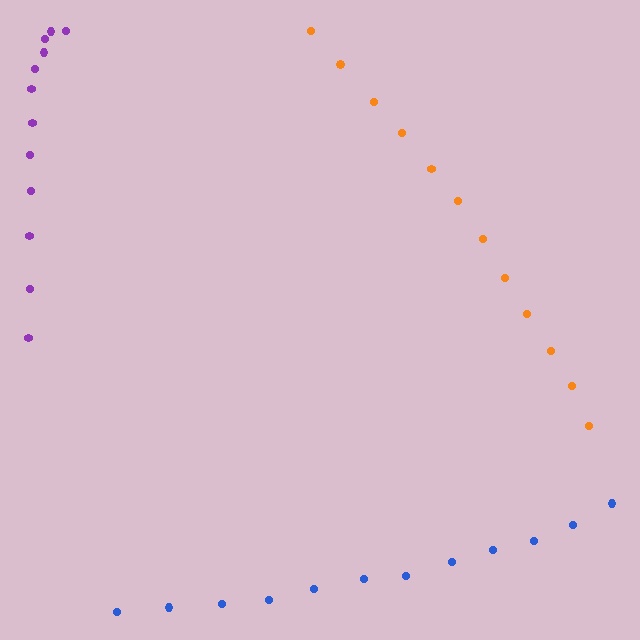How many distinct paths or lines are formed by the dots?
There are 3 distinct paths.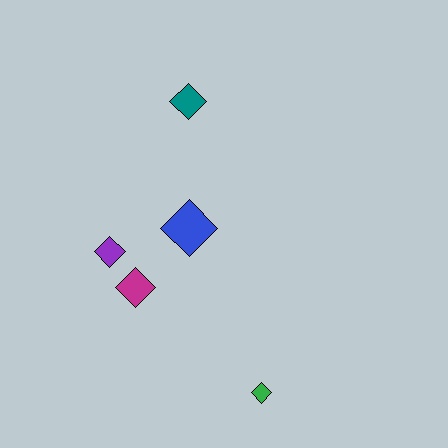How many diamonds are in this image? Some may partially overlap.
There are 5 diamonds.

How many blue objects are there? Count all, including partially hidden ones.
There is 1 blue object.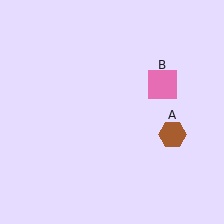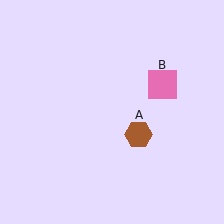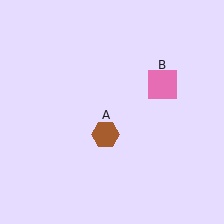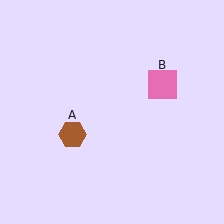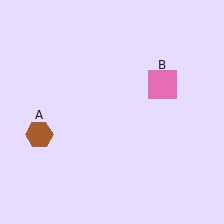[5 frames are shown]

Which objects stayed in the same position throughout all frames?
Pink square (object B) remained stationary.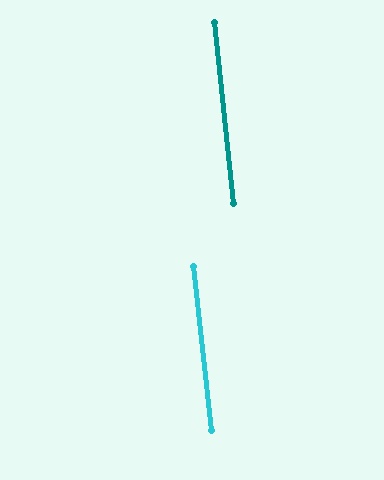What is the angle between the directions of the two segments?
Approximately 0 degrees.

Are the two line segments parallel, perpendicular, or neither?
Parallel — their directions differ by only 0.1°.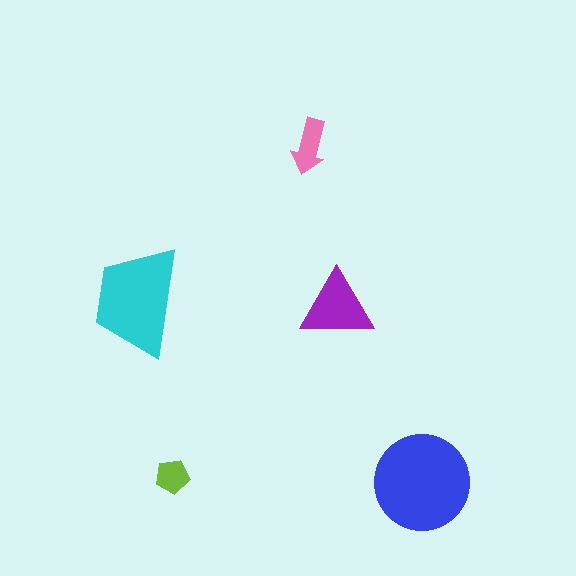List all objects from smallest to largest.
The lime pentagon, the pink arrow, the purple triangle, the cyan trapezoid, the blue circle.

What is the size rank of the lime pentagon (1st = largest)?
5th.